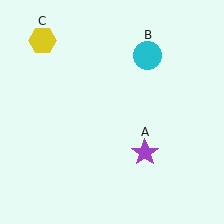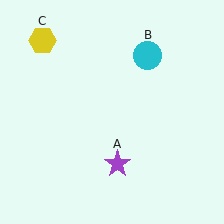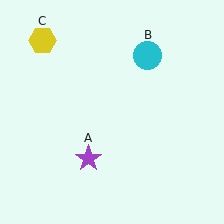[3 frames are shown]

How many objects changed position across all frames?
1 object changed position: purple star (object A).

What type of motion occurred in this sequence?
The purple star (object A) rotated clockwise around the center of the scene.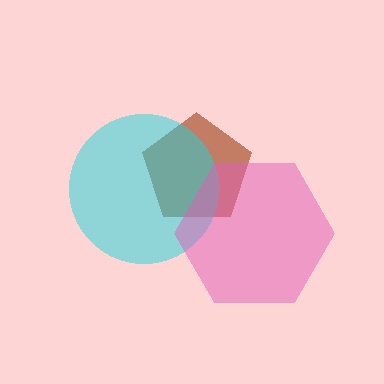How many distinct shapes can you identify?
There are 3 distinct shapes: a brown pentagon, a cyan circle, a pink hexagon.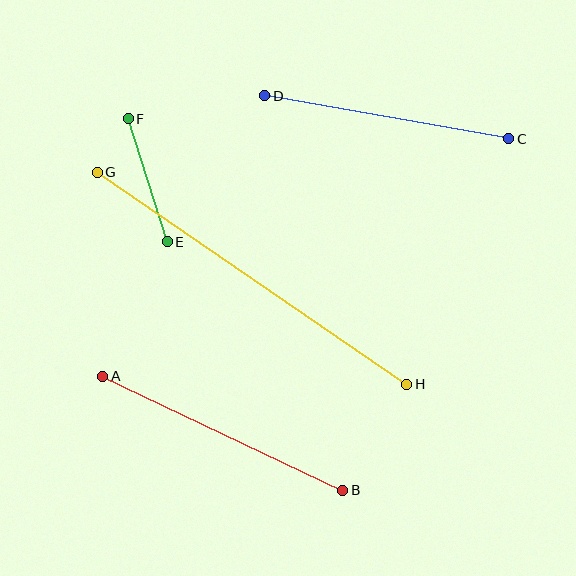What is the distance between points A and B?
The distance is approximately 266 pixels.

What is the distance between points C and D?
The distance is approximately 247 pixels.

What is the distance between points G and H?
The distance is approximately 375 pixels.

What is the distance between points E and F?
The distance is approximately 129 pixels.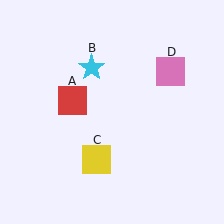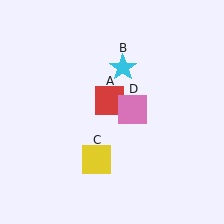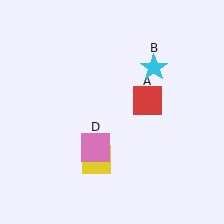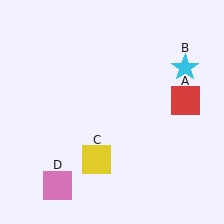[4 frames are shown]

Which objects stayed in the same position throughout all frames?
Yellow square (object C) remained stationary.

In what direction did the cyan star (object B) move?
The cyan star (object B) moved right.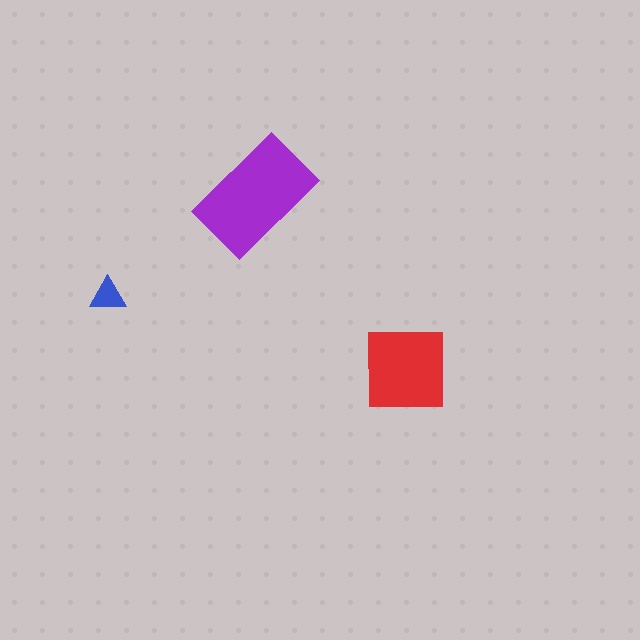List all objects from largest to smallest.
The purple rectangle, the red square, the blue triangle.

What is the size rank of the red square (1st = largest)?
2nd.